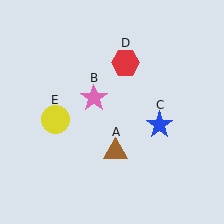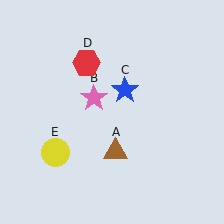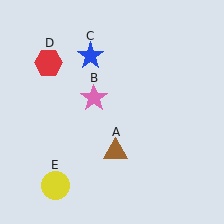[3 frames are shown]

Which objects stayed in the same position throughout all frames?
Brown triangle (object A) and pink star (object B) remained stationary.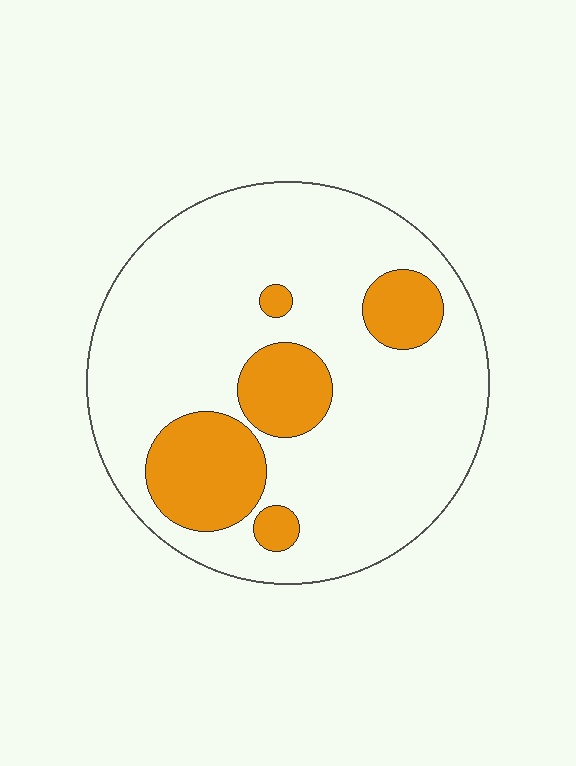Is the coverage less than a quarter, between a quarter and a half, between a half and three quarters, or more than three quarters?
Less than a quarter.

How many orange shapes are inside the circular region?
5.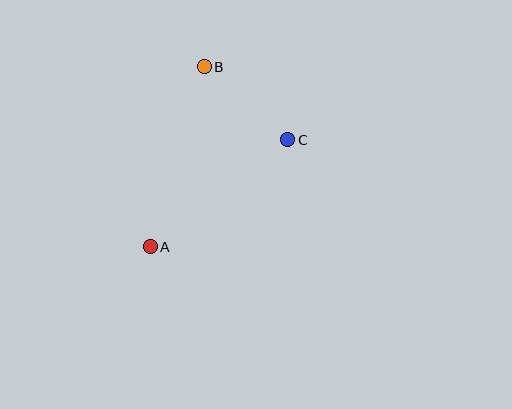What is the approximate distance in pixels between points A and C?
The distance between A and C is approximately 174 pixels.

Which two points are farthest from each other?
Points A and B are farthest from each other.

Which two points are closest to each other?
Points B and C are closest to each other.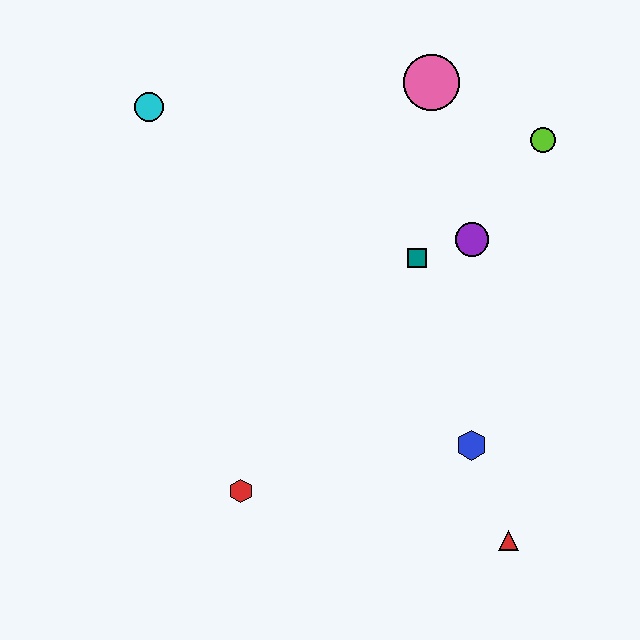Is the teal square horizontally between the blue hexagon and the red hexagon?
Yes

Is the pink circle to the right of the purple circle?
No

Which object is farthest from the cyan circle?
The red triangle is farthest from the cyan circle.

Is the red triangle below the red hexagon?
Yes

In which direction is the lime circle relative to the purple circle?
The lime circle is above the purple circle.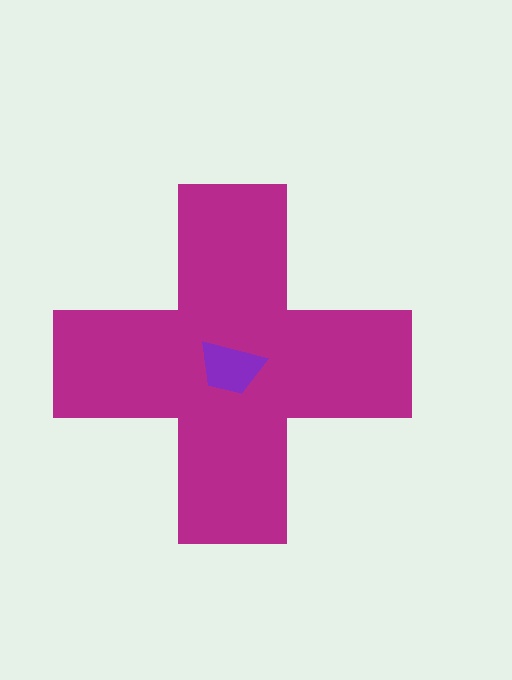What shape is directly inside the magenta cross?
The purple trapezoid.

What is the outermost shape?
The magenta cross.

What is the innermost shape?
The purple trapezoid.